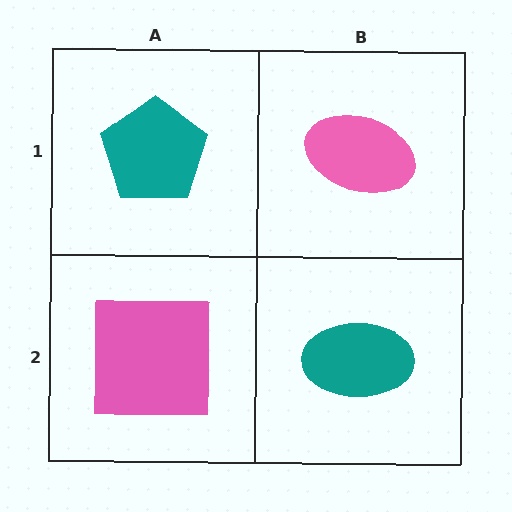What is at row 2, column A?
A pink square.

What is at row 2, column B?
A teal ellipse.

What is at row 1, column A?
A teal pentagon.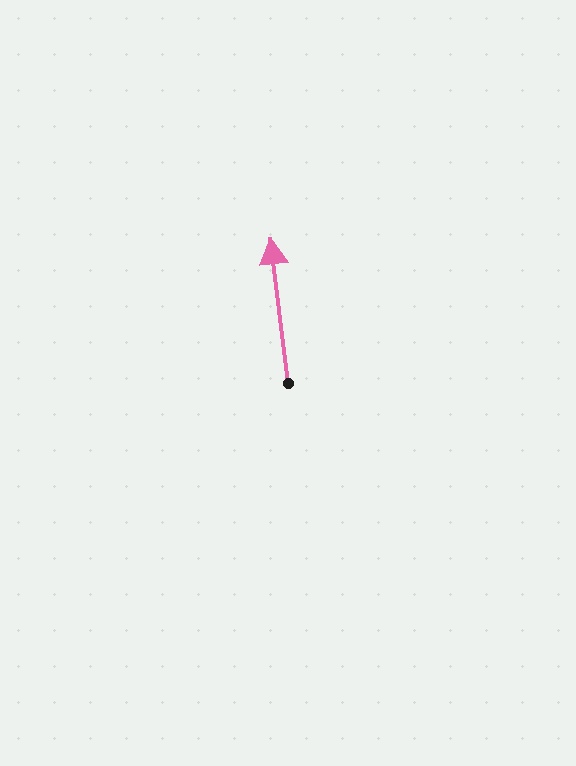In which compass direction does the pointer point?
North.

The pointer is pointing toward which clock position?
Roughly 12 o'clock.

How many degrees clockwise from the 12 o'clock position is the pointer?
Approximately 353 degrees.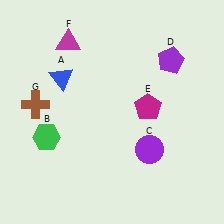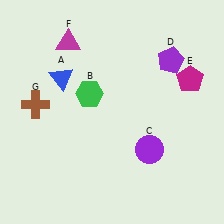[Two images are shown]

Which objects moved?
The objects that moved are: the green hexagon (B), the magenta pentagon (E).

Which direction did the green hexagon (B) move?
The green hexagon (B) moved up.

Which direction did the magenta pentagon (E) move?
The magenta pentagon (E) moved right.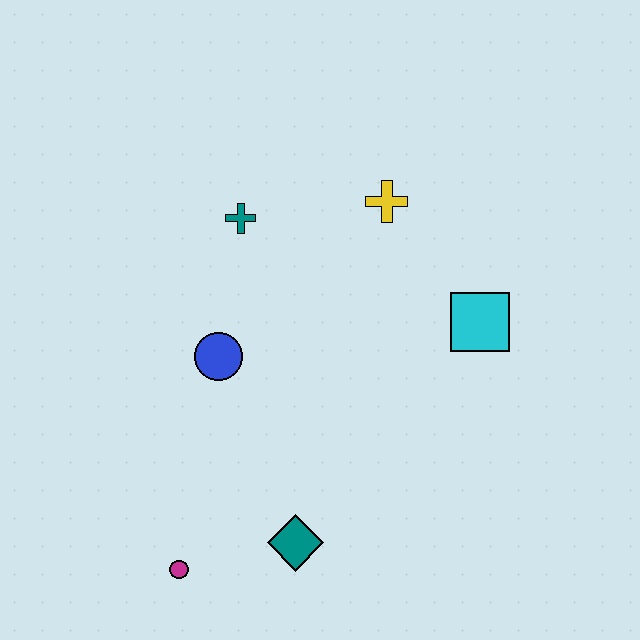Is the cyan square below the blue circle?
No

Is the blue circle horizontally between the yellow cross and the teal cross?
No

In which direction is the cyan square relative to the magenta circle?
The cyan square is to the right of the magenta circle.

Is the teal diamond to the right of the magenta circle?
Yes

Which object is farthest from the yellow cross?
The magenta circle is farthest from the yellow cross.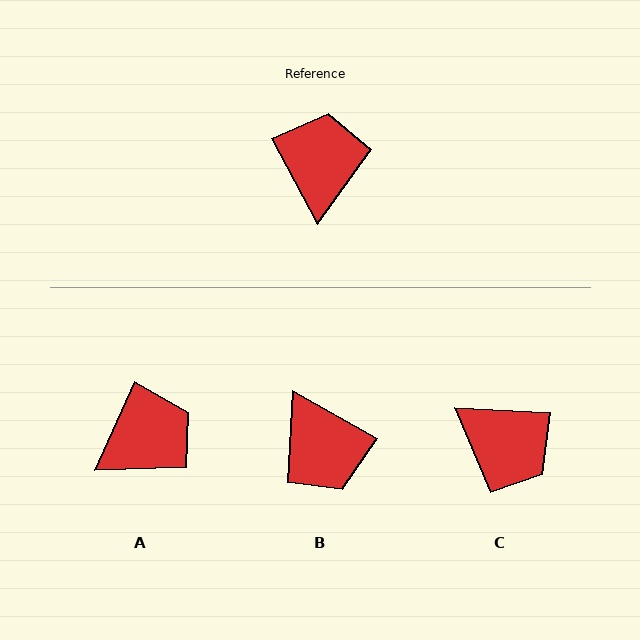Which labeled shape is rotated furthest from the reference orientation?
B, about 147 degrees away.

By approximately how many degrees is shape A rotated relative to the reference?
Approximately 53 degrees clockwise.